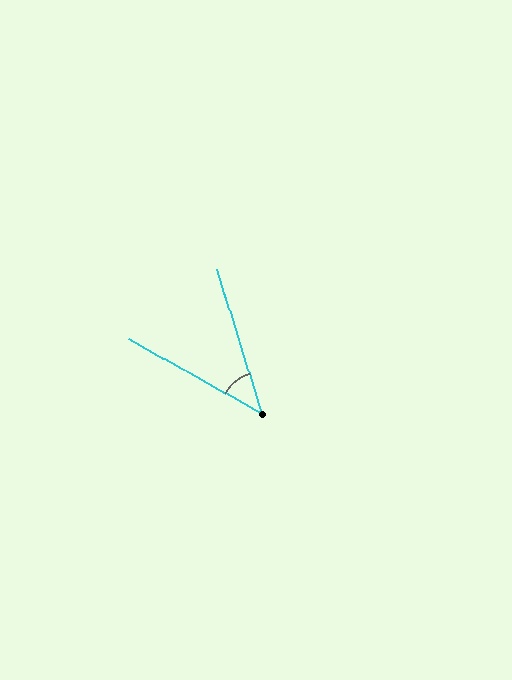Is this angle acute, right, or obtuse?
It is acute.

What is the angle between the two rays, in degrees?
Approximately 43 degrees.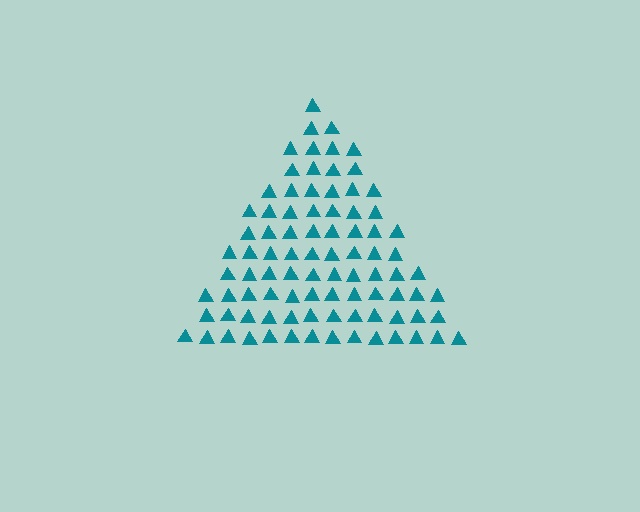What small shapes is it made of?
It is made of small triangles.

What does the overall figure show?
The overall figure shows a triangle.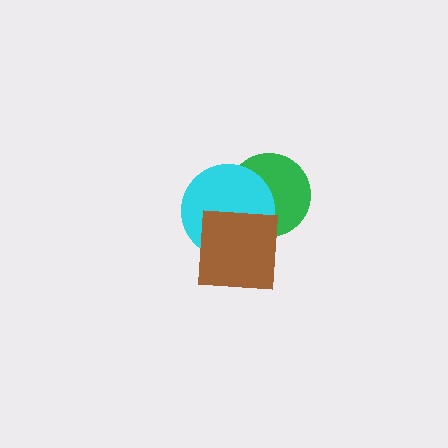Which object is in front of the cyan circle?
The brown square is in front of the cyan circle.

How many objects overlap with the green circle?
2 objects overlap with the green circle.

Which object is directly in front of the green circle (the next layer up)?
The cyan circle is directly in front of the green circle.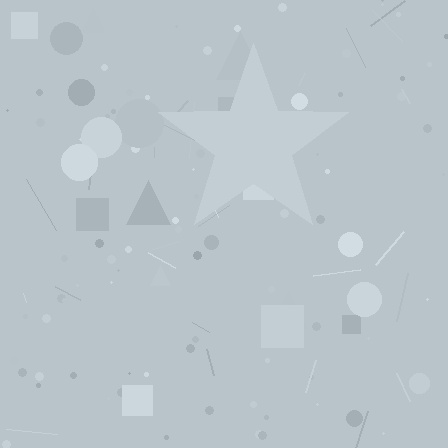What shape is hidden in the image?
A star is hidden in the image.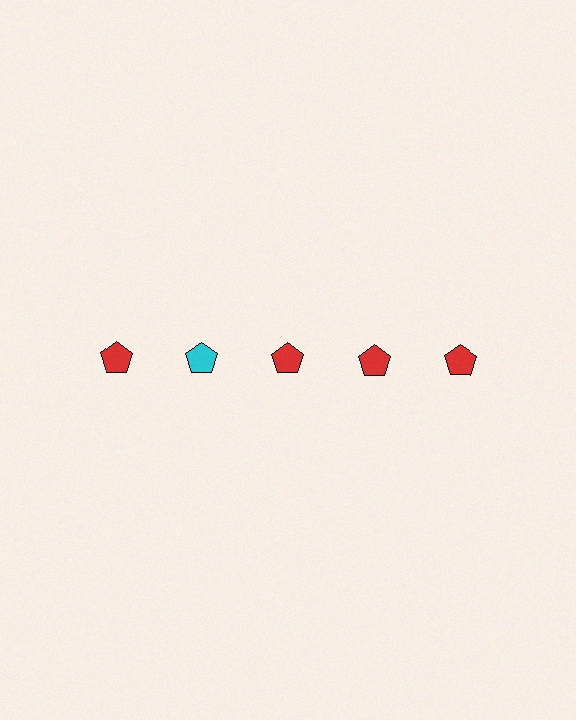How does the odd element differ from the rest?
It has a different color: cyan instead of red.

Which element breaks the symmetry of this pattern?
The cyan pentagon in the top row, second from left column breaks the symmetry. All other shapes are red pentagons.